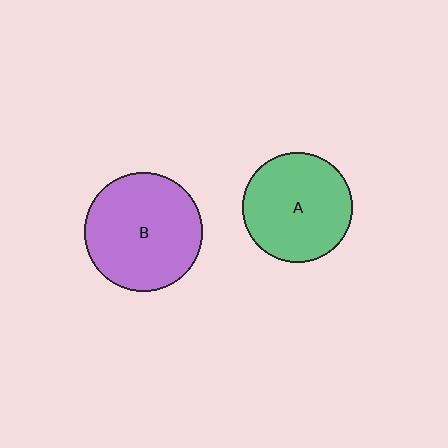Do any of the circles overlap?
No, none of the circles overlap.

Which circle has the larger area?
Circle B (purple).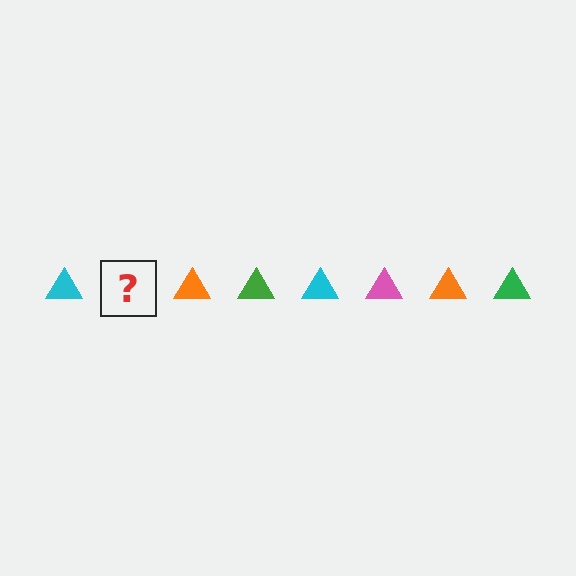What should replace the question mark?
The question mark should be replaced with a pink triangle.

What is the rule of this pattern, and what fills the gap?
The rule is that the pattern cycles through cyan, pink, orange, green triangles. The gap should be filled with a pink triangle.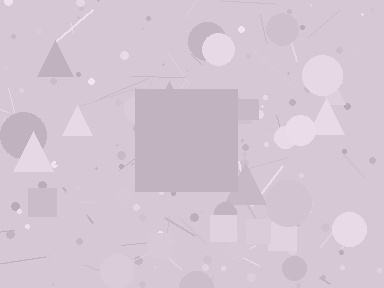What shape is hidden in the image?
A square is hidden in the image.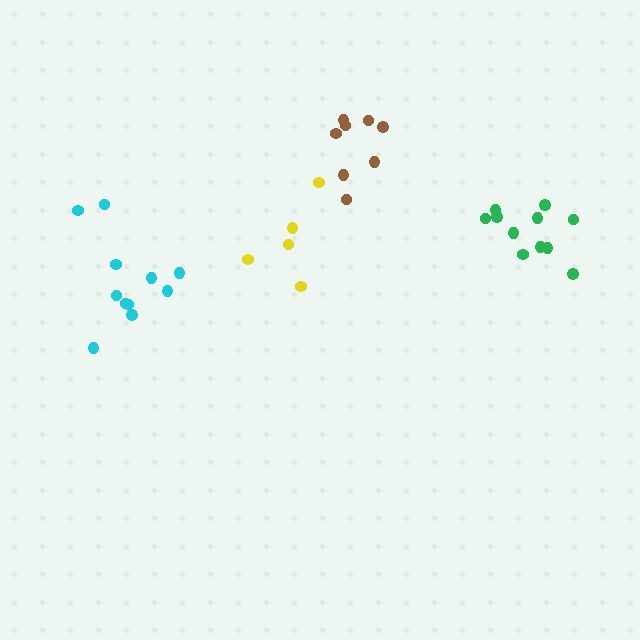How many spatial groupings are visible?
There are 4 spatial groupings.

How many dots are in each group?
Group 1: 11 dots, Group 2: 5 dots, Group 3: 8 dots, Group 4: 11 dots (35 total).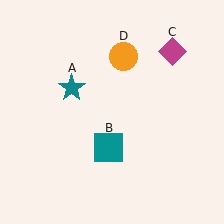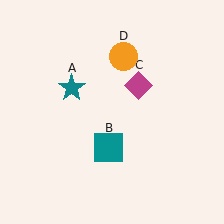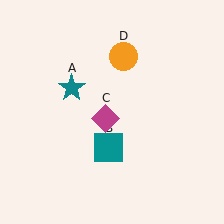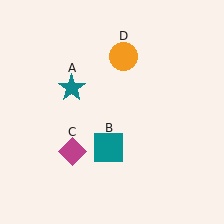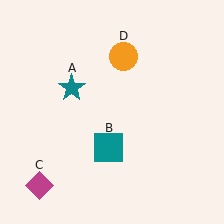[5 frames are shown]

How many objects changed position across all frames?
1 object changed position: magenta diamond (object C).